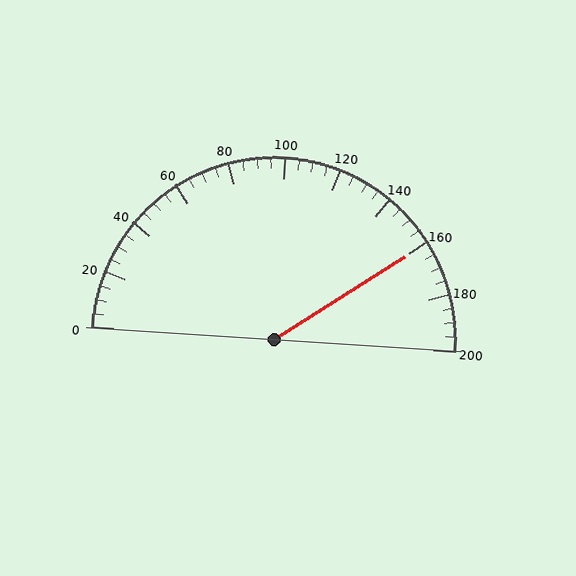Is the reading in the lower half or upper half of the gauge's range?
The reading is in the upper half of the range (0 to 200).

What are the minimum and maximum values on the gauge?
The gauge ranges from 0 to 200.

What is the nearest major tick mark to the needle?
The nearest major tick mark is 160.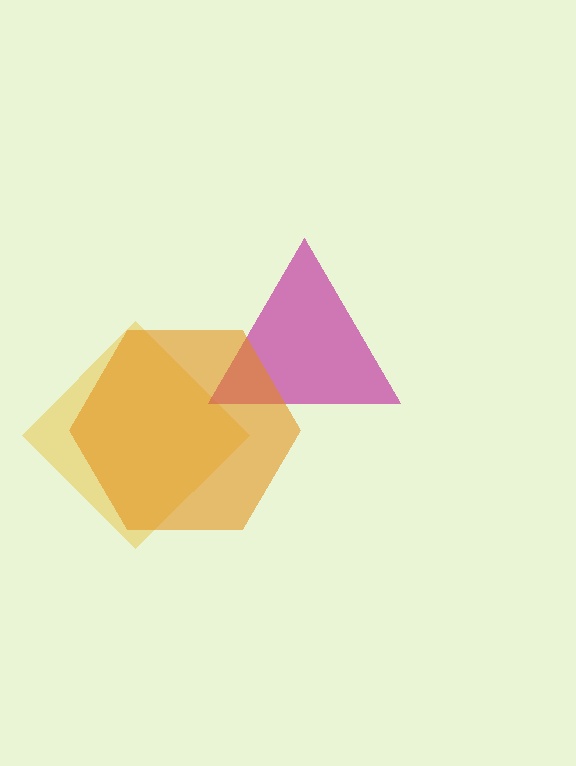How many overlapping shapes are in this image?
There are 3 overlapping shapes in the image.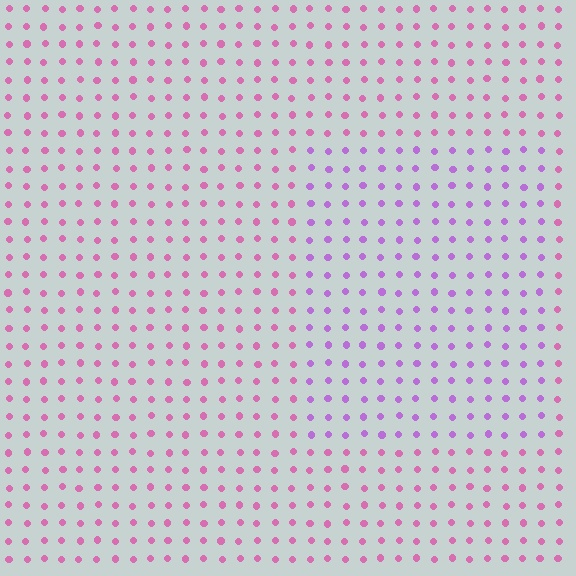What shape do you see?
I see a rectangle.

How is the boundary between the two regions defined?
The boundary is defined purely by a slight shift in hue (about 38 degrees). Spacing, size, and orientation are identical on both sides.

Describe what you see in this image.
The image is filled with small pink elements in a uniform arrangement. A rectangle-shaped region is visible where the elements are tinted to a slightly different hue, forming a subtle color boundary.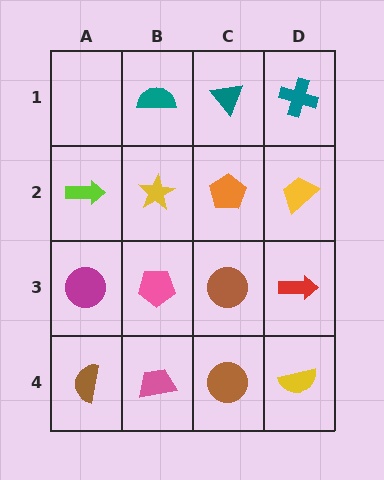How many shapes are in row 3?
4 shapes.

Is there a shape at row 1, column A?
No, that cell is empty.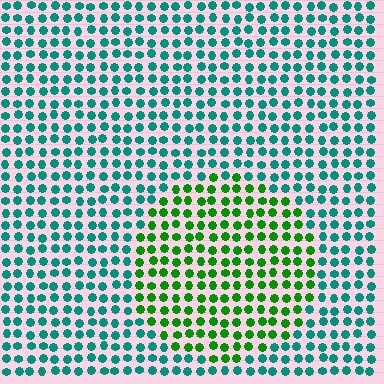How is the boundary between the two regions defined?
The boundary is defined purely by a slight shift in hue (about 50 degrees). Spacing, size, and orientation are identical on both sides.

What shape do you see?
I see a circle.